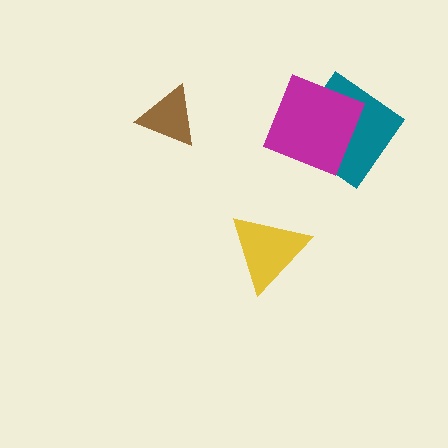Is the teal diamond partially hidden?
Yes, it is partially covered by another shape.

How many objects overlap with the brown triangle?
0 objects overlap with the brown triangle.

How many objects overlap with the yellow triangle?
0 objects overlap with the yellow triangle.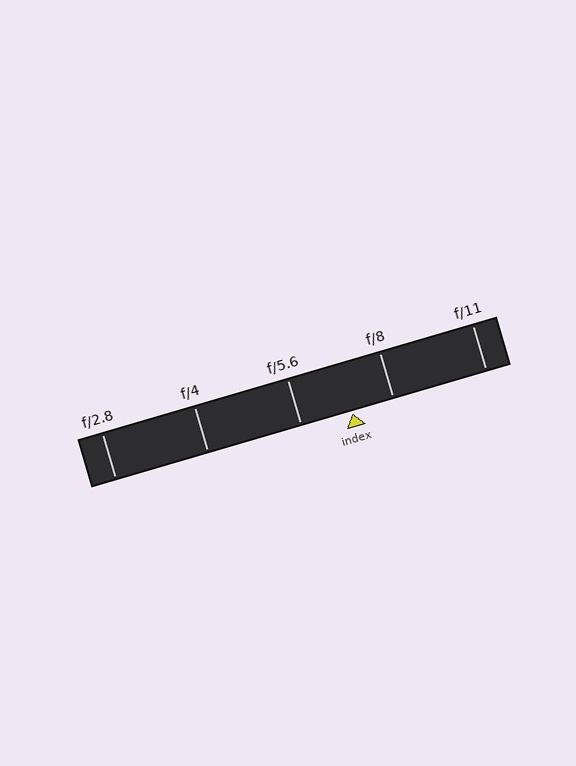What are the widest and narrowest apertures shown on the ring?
The widest aperture shown is f/2.8 and the narrowest is f/11.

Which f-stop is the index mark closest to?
The index mark is closest to f/8.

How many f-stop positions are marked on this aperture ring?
There are 5 f-stop positions marked.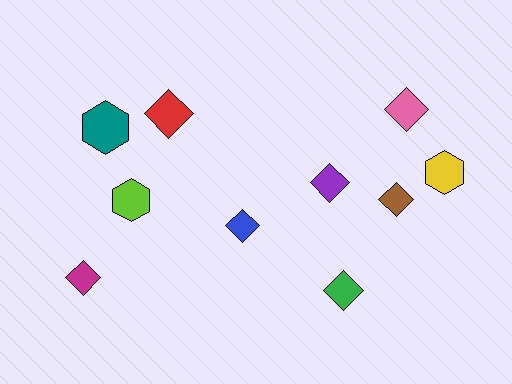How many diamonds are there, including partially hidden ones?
There are 7 diamonds.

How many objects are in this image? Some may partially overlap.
There are 10 objects.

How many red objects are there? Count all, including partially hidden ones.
There is 1 red object.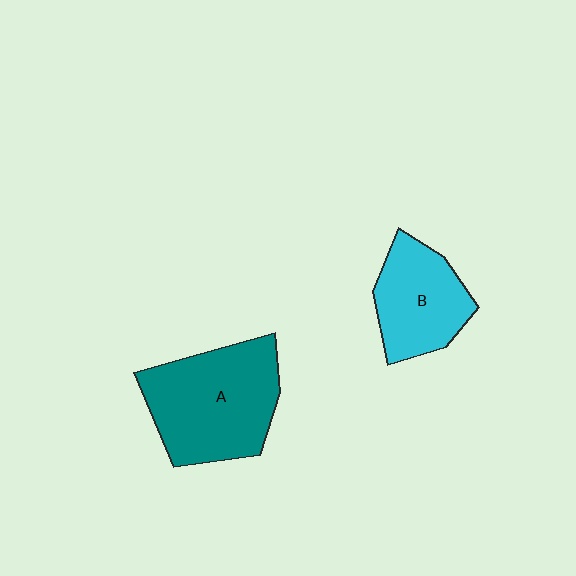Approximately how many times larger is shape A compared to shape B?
Approximately 1.5 times.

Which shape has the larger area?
Shape A (teal).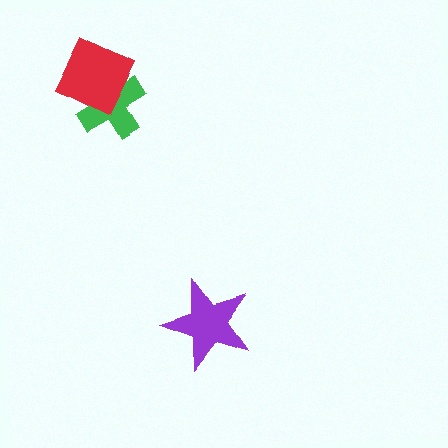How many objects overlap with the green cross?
1 object overlaps with the green cross.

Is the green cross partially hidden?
Yes, it is partially covered by another shape.